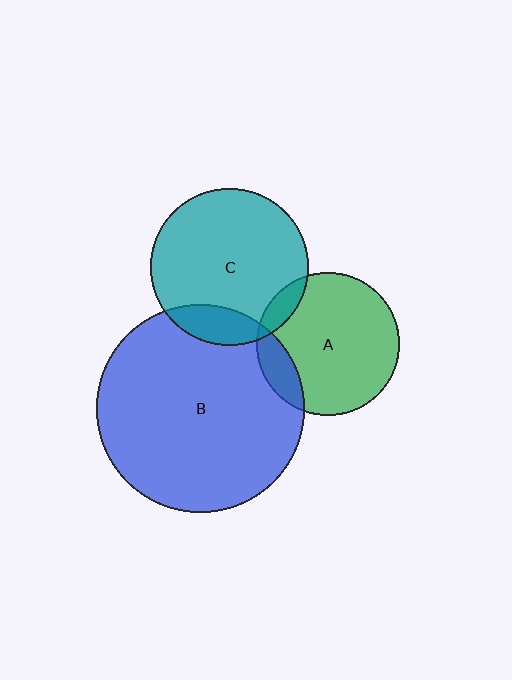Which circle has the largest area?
Circle B (blue).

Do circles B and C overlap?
Yes.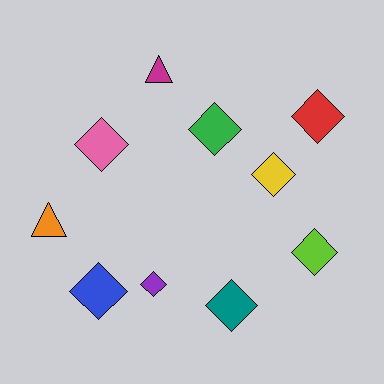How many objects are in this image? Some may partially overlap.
There are 10 objects.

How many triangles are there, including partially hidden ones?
There are 2 triangles.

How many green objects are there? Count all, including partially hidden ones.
There is 1 green object.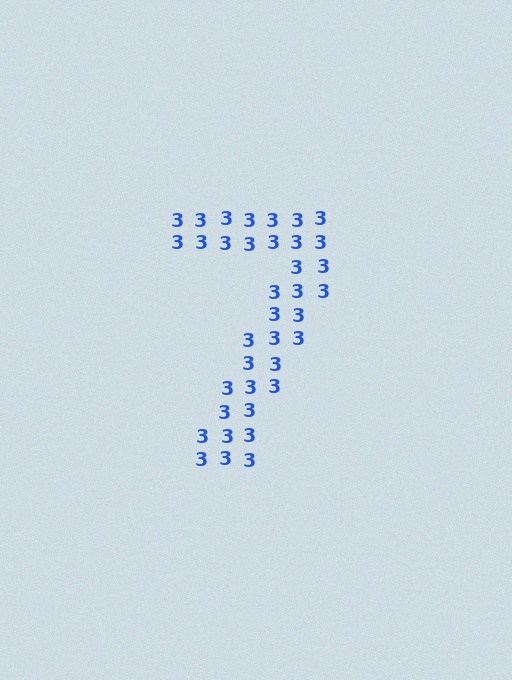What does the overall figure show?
The overall figure shows the digit 7.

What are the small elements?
The small elements are digit 3's.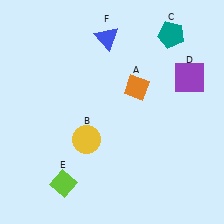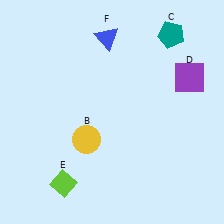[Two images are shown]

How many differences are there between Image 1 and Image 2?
There is 1 difference between the two images.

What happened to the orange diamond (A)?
The orange diamond (A) was removed in Image 2. It was in the top-right area of Image 1.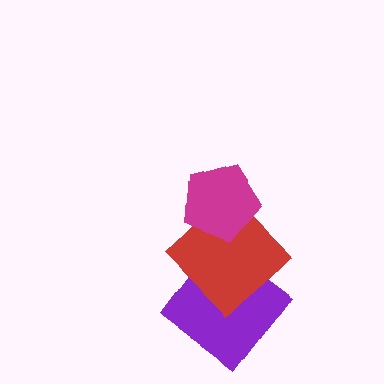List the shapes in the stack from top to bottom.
From top to bottom: the magenta pentagon, the red diamond, the purple diamond.